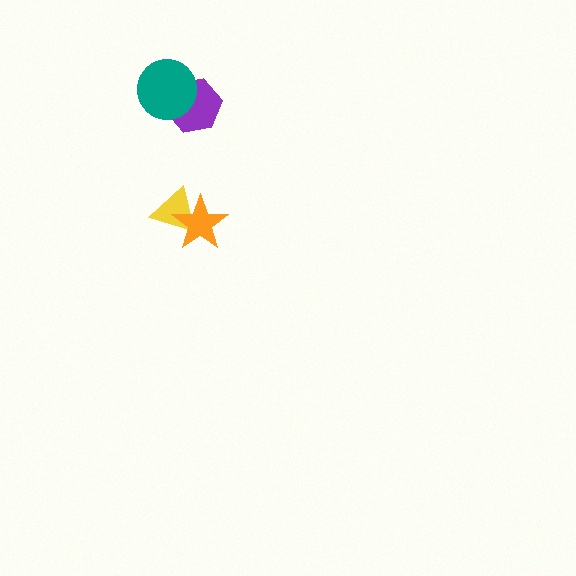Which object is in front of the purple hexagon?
The teal circle is in front of the purple hexagon.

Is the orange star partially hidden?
No, no other shape covers it.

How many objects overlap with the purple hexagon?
1 object overlaps with the purple hexagon.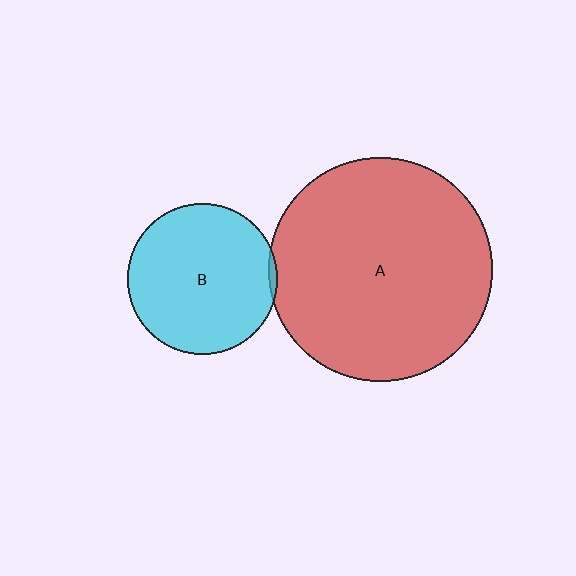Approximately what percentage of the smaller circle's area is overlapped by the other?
Approximately 5%.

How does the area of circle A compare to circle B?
Approximately 2.2 times.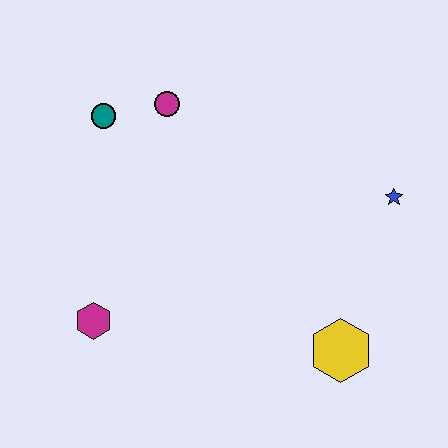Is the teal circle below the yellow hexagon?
No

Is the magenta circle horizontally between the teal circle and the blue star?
Yes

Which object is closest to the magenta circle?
The teal circle is closest to the magenta circle.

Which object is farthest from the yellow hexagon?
The teal circle is farthest from the yellow hexagon.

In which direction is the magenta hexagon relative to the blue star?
The magenta hexagon is to the left of the blue star.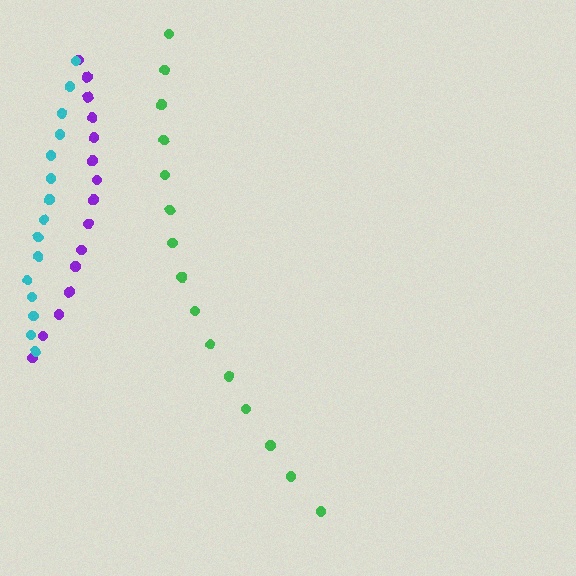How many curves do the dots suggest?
There are 3 distinct paths.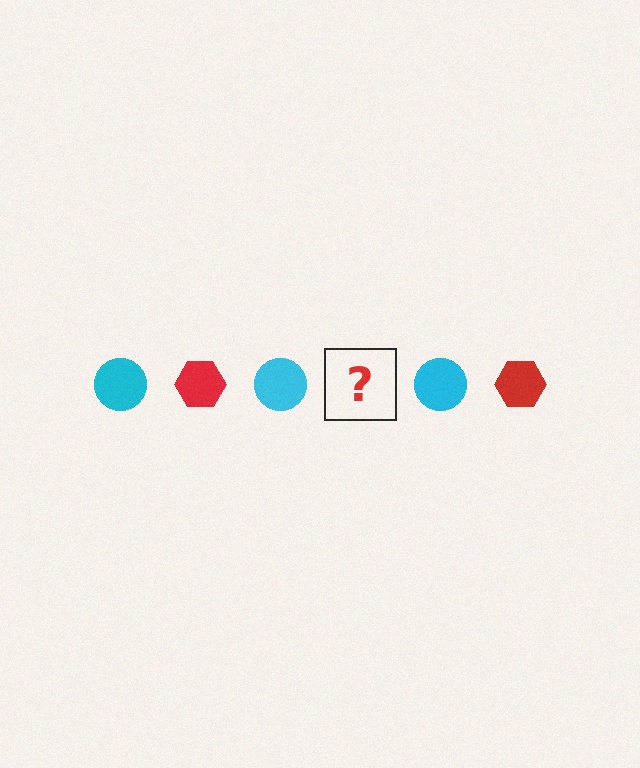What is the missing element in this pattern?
The missing element is a red hexagon.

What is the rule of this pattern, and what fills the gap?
The rule is that the pattern alternates between cyan circle and red hexagon. The gap should be filled with a red hexagon.